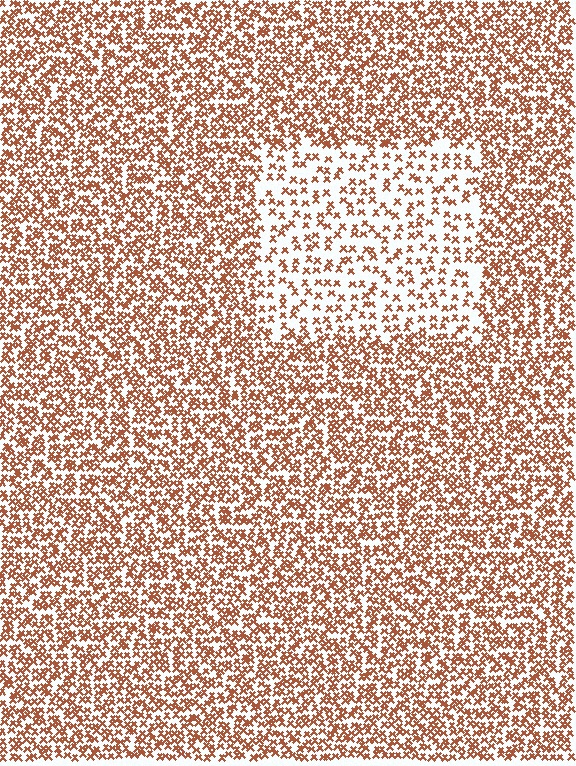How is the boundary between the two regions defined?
The boundary is defined by a change in element density (approximately 2.2x ratio). All elements are the same color, size, and shape.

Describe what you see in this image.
The image contains small brown elements arranged at two different densities. A rectangle-shaped region is visible where the elements are less densely packed than the surrounding area.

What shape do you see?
I see a rectangle.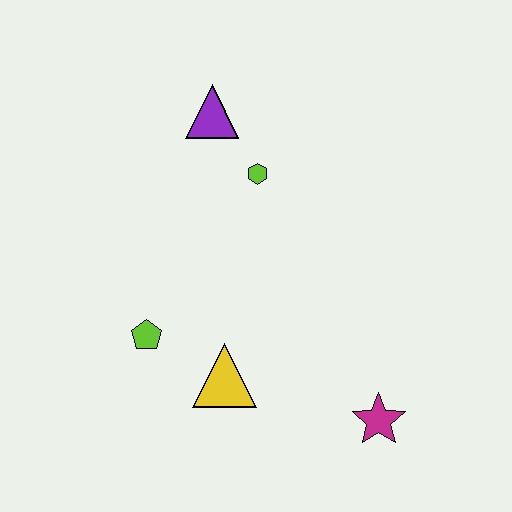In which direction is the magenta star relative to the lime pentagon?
The magenta star is to the right of the lime pentagon.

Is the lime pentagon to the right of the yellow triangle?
No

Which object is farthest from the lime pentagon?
The magenta star is farthest from the lime pentagon.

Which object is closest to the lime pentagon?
The yellow triangle is closest to the lime pentagon.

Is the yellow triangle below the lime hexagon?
Yes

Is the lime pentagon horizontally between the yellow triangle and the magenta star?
No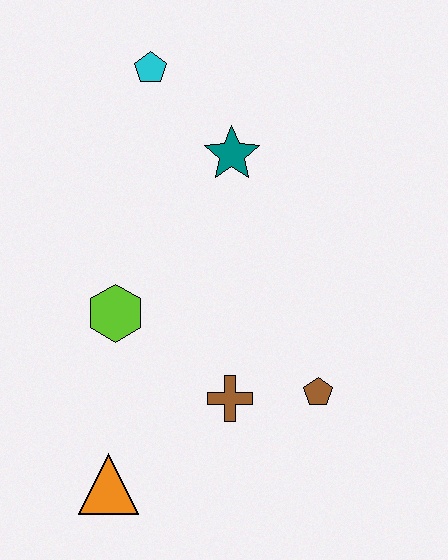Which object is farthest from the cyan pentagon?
The orange triangle is farthest from the cyan pentagon.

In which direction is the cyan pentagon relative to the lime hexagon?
The cyan pentagon is above the lime hexagon.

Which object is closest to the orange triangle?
The brown cross is closest to the orange triangle.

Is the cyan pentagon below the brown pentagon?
No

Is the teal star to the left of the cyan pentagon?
No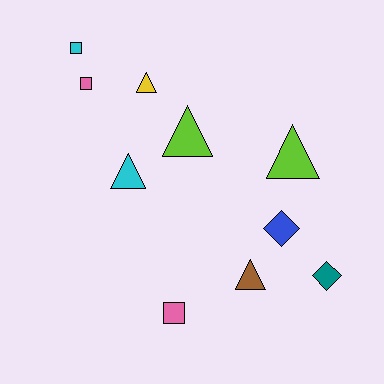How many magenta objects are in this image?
There are no magenta objects.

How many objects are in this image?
There are 10 objects.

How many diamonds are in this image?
There are 2 diamonds.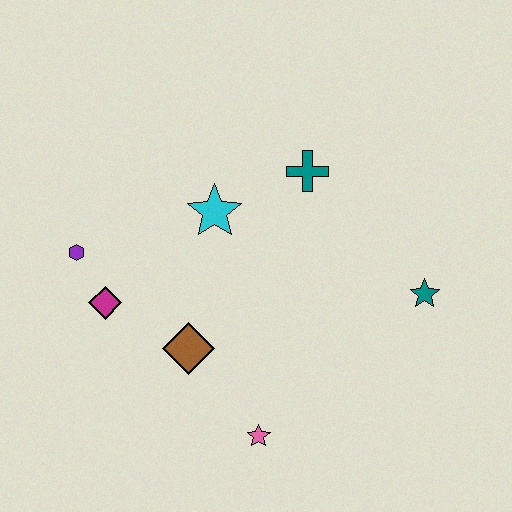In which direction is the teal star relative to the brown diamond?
The teal star is to the right of the brown diamond.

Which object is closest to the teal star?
The teal cross is closest to the teal star.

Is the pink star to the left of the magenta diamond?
No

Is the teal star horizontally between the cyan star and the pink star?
No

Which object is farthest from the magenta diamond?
The teal star is farthest from the magenta diamond.